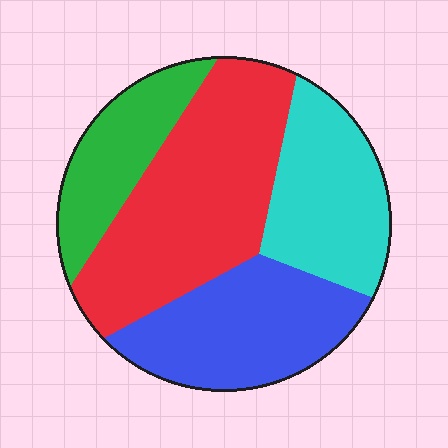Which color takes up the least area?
Green, at roughly 15%.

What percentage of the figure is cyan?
Cyan takes up about one fifth (1/5) of the figure.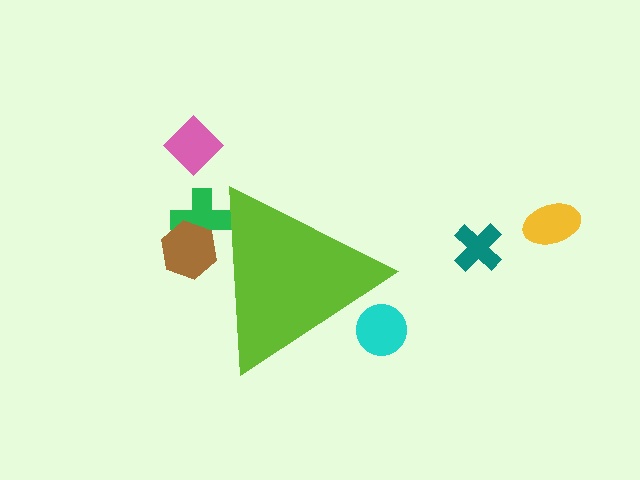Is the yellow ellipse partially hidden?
No, the yellow ellipse is fully visible.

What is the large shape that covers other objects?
A lime triangle.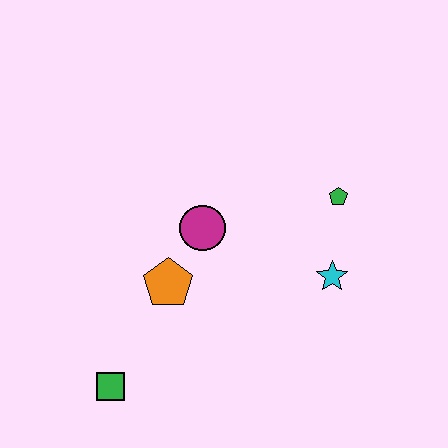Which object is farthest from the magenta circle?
The green square is farthest from the magenta circle.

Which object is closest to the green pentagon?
The cyan star is closest to the green pentagon.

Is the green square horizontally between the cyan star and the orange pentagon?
No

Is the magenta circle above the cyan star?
Yes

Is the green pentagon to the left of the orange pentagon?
No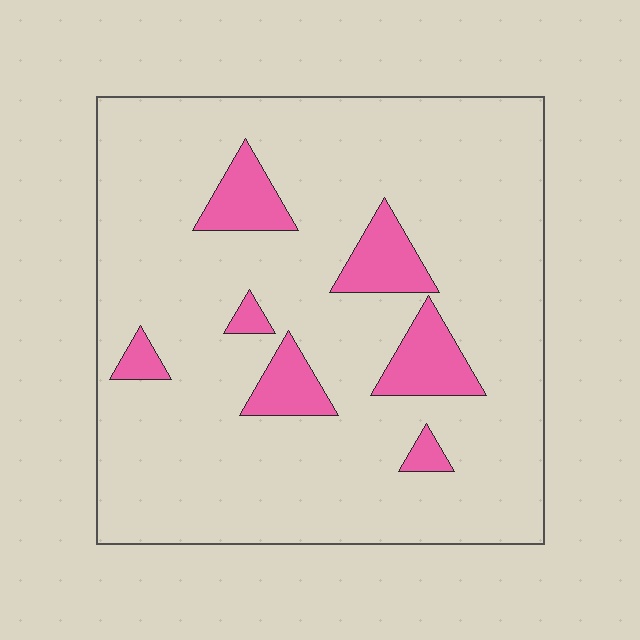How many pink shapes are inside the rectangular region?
7.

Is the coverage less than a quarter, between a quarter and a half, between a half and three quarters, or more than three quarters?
Less than a quarter.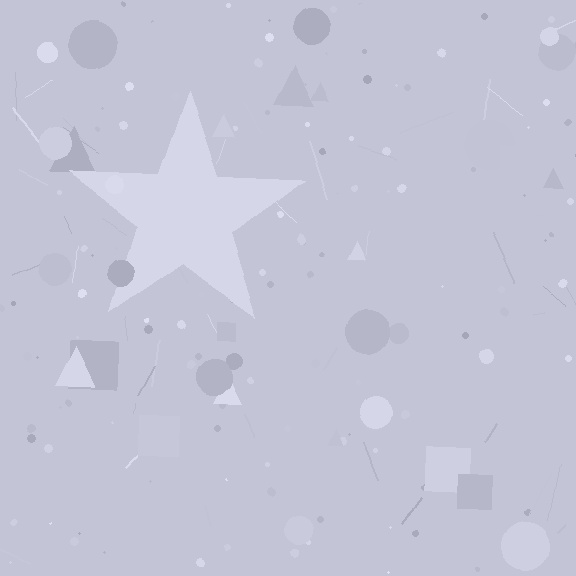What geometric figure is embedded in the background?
A star is embedded in the background.